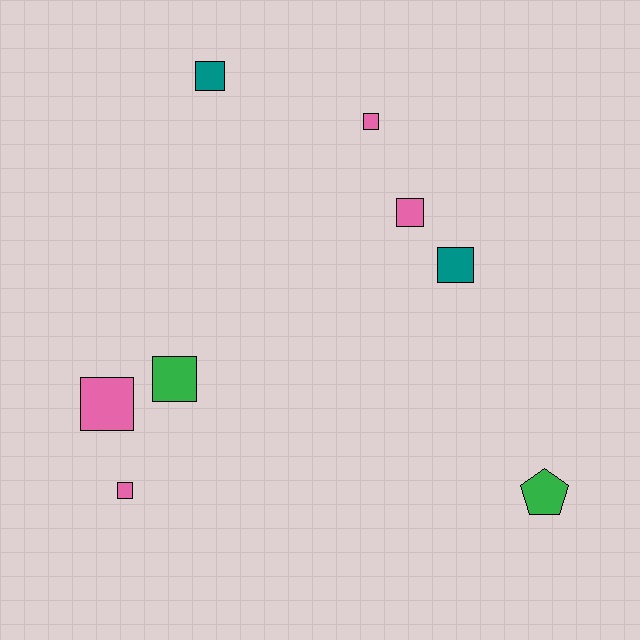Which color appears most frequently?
Pink, with 4 objects.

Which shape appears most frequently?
Square, with 7 objects.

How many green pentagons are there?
There is 1 green pentagon.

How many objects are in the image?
There are 8 objects.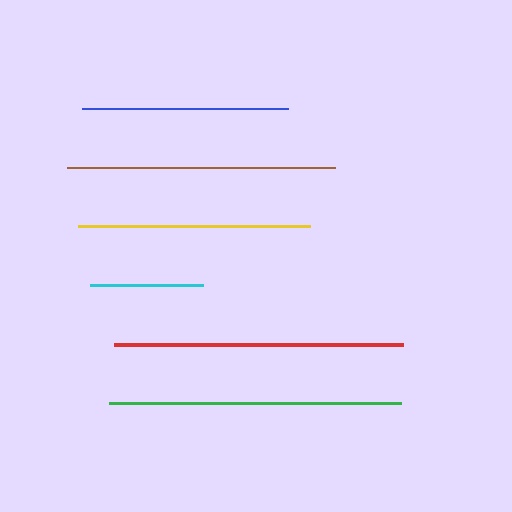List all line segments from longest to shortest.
From longest to shortest: green, red, brown, yellow, blue, cyan.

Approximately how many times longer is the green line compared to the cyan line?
The green line is approximately 2.6 times the length of the cyan line.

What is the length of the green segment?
The green segment is approximately 292 pixels long.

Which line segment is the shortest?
The cyan line is the shortest at approximately 112 pixels.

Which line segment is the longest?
The green line is the longest at approximately 292 pixels.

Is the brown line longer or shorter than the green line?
The green line is longer than the brown line.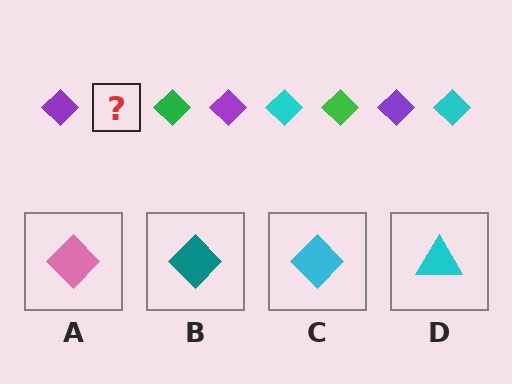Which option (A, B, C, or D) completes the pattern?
C.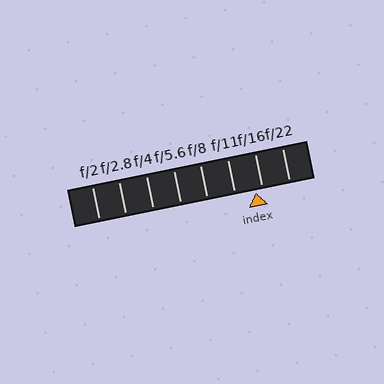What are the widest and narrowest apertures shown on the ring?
The widest aperture shown is f/2 and the narrowest is f/22.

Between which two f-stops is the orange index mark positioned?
The index mark is between f/11 and f/16.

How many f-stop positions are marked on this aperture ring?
There are 8 f-stop positions marked.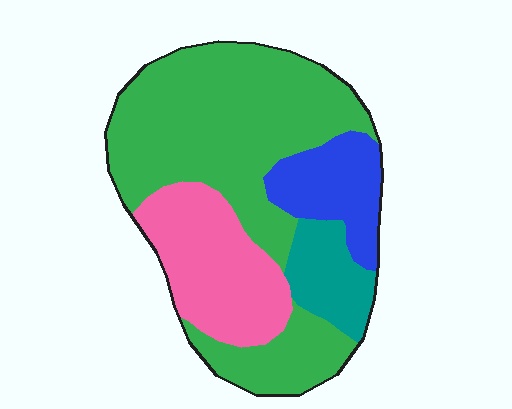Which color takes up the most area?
Green, at roughly 55%.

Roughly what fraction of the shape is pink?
Pink takes up between a sixth and a third of the shape.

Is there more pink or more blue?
Pink.